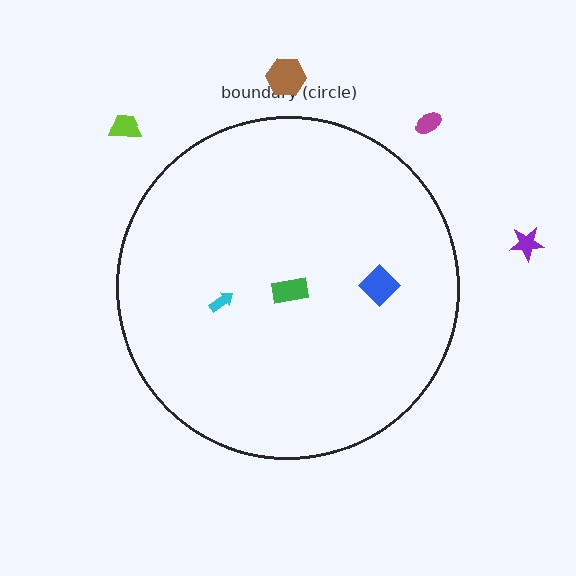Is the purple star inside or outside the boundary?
Outside.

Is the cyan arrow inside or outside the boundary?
Inside.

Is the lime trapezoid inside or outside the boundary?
Outside.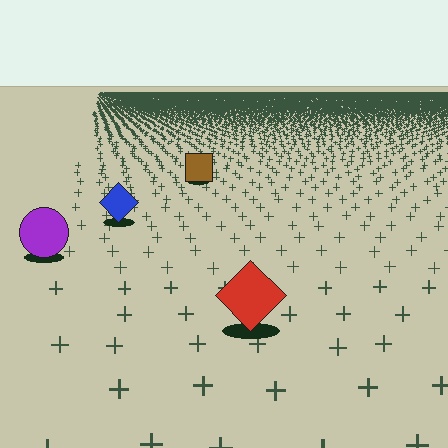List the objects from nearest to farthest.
From nearest to farthest: the red diamond, the purple circle, the blue diamond, the brown square.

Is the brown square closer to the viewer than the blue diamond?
No. The blue diamond is closer — you can tell from the texture gradient: the ground texture is coarser near it.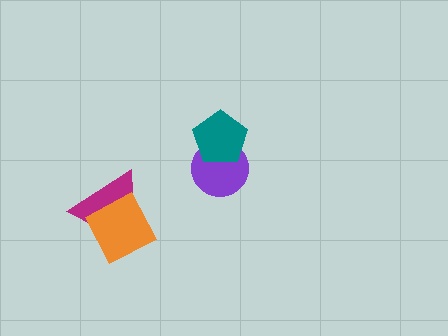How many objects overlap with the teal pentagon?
1 object overlaps with the teal pentagon.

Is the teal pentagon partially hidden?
No, no other shape covers it.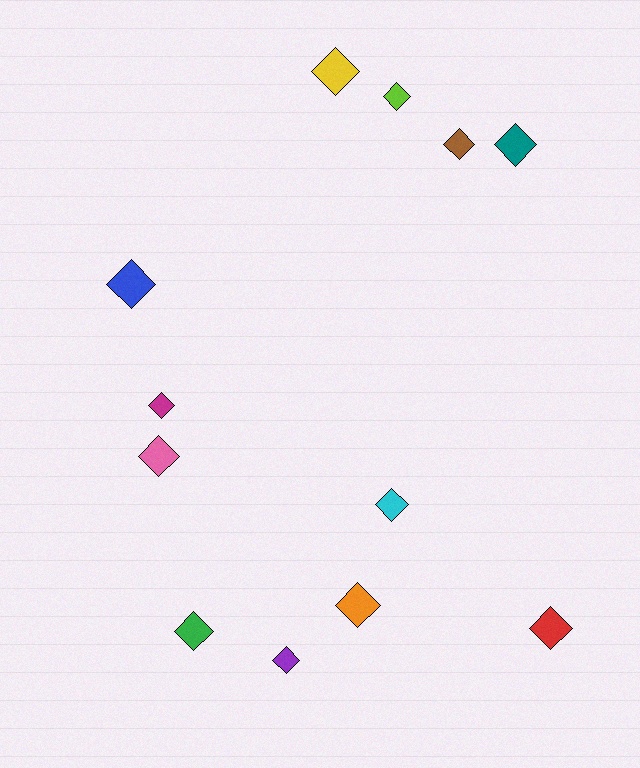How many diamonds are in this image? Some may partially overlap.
There are 12 diamonds.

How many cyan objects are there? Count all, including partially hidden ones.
There is 1 cyan object.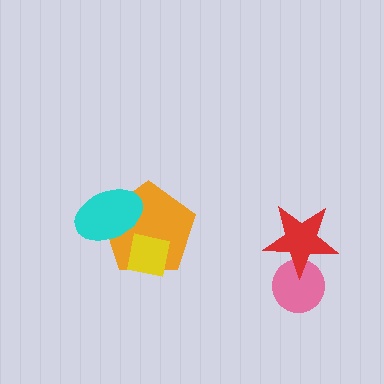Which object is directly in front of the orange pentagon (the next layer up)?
The cyan ellipse is directly in front of the orange pentagon.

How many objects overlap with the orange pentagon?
2 objects overlap with the orange pentagon.